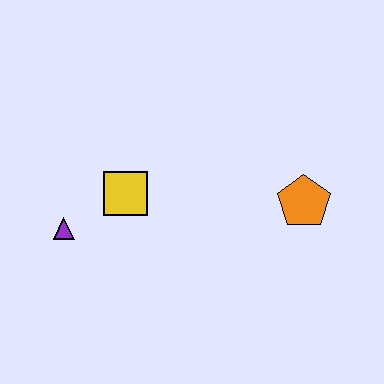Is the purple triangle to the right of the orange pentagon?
No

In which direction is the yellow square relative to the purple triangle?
The yellow square is to the right of the purple triangle.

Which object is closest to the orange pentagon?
The yellow square is closest to the orange pentagon.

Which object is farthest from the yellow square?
The orange pentagon is farthest from the yellow square.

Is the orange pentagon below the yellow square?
Yes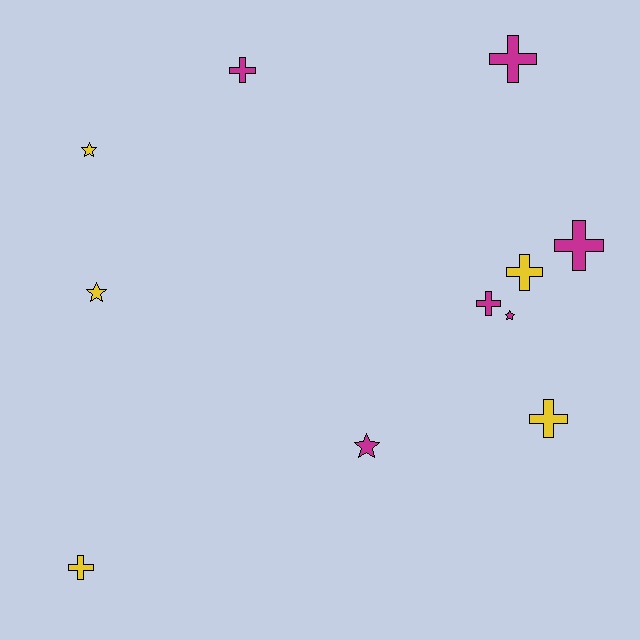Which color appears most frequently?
Magenta, with 6 objects.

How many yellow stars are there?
There are 2 yellow stars.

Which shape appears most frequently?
Cross, with 7 objects.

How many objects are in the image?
There are 11 objects.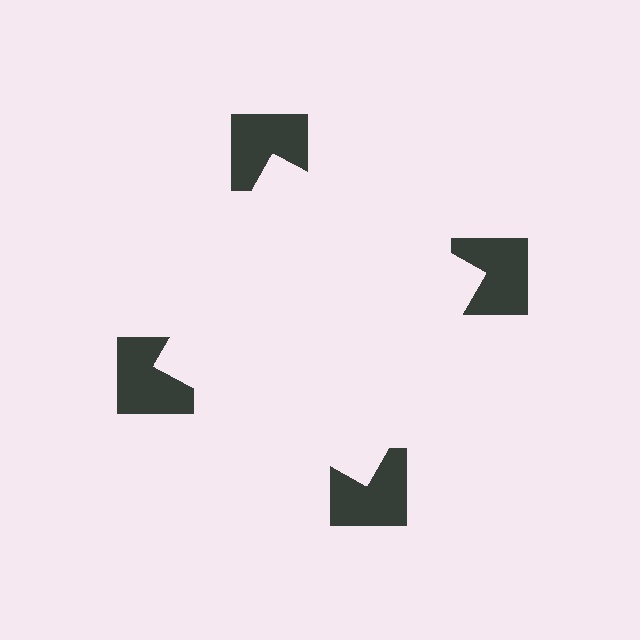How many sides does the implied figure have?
4 sides.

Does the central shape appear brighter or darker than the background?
It typically appears slightly brighter than the background, even though no actual brightness change is drawn.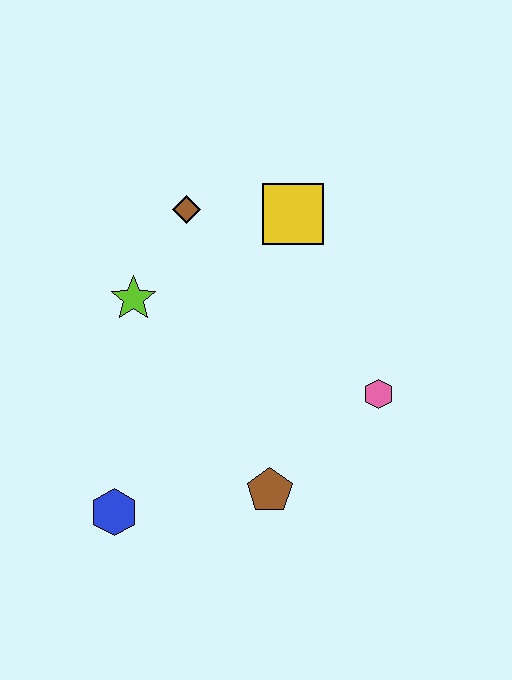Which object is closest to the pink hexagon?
The brown pentagon is closest to the pink hexagon.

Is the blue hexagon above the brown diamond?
No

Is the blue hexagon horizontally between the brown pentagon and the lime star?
No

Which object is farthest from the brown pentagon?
The brown diamond is farthest from the brown pentagon.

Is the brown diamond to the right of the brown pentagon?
No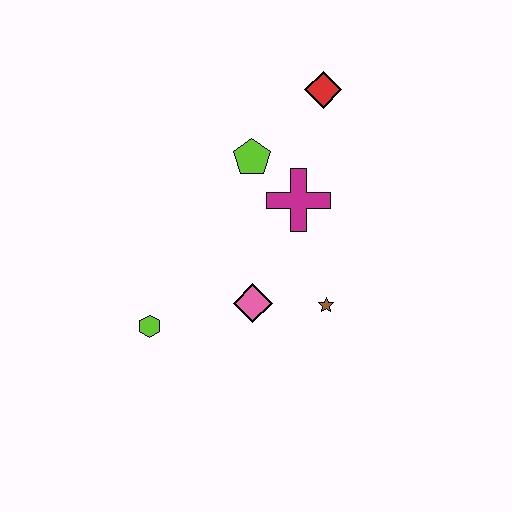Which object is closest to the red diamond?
The lime pentagon is closest to the red diamond.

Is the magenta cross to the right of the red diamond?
No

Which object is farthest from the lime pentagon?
The lime hexagon is farthest from the lime pentagon.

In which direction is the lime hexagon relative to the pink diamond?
The lime hexagon is to the left of the pink diamond.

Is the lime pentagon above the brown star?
Yes